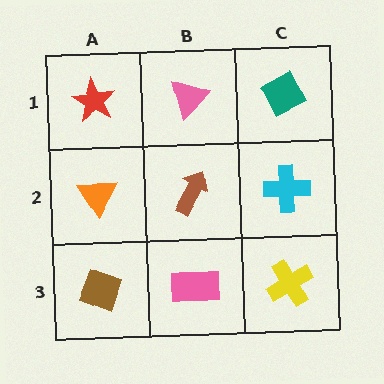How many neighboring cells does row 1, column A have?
2.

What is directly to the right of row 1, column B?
A teal diamond.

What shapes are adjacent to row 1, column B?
A brown arrow (row 2, column B), a red star (row 1, column A), a teal diamond (row 1, column C).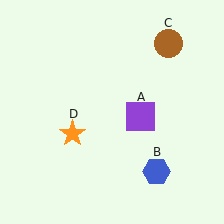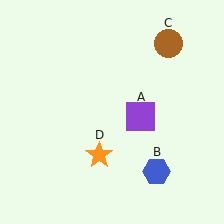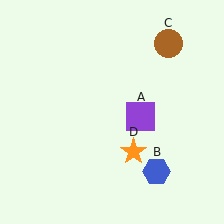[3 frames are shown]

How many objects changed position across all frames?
1 object changed position: orange star (object D).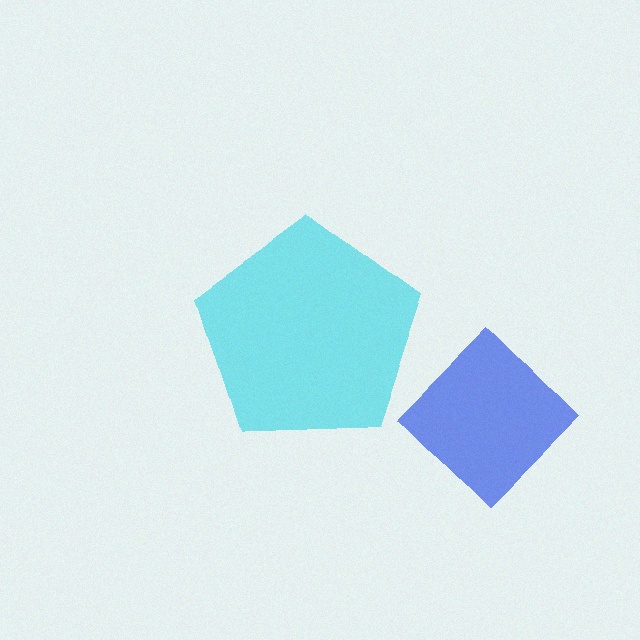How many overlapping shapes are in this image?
There are 2 overlapping shapes in the image.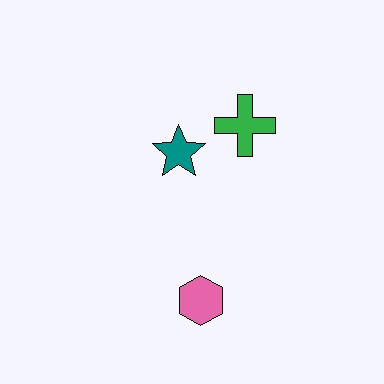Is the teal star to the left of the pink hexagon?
Yes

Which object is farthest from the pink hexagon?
The green cross is farthest from the pink hexagon.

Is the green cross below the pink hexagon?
No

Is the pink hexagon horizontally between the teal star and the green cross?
Yes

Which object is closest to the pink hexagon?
The teal star is closest to the pink hexagon.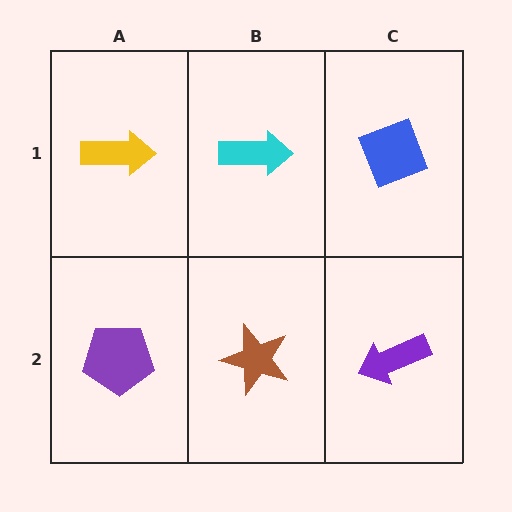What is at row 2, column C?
A purple arrow.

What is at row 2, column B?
A brown star.